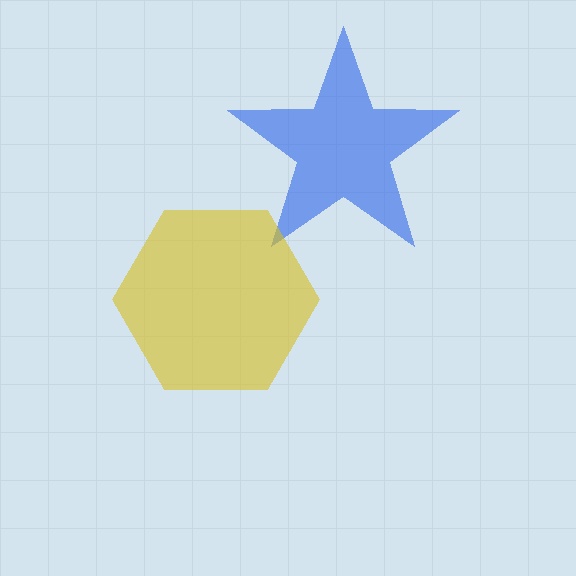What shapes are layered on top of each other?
The layered shapes are: a blue star, a yellow hexagon.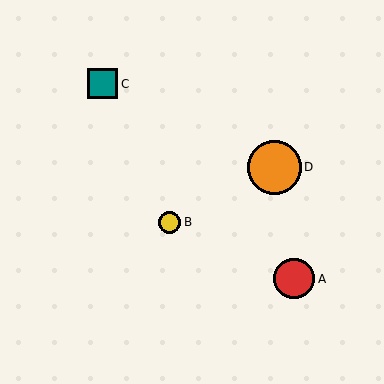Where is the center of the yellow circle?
The center of the yellow circle is at (169, 222).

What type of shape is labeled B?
Shape B is a yellow circle.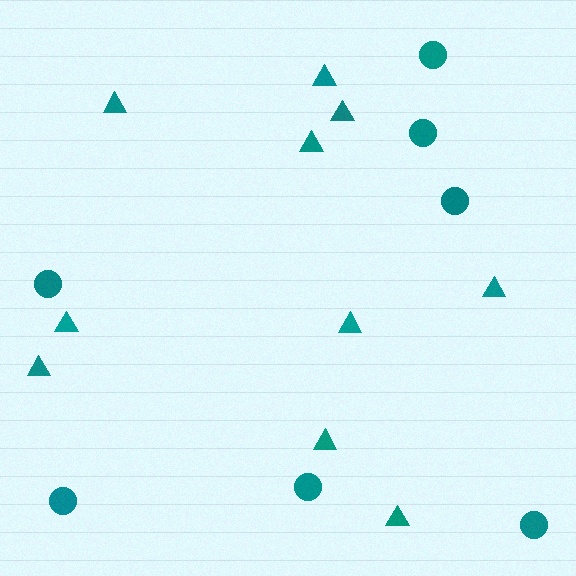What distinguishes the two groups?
There are 2 groups: one group of circles (7) and one group of triangles (10).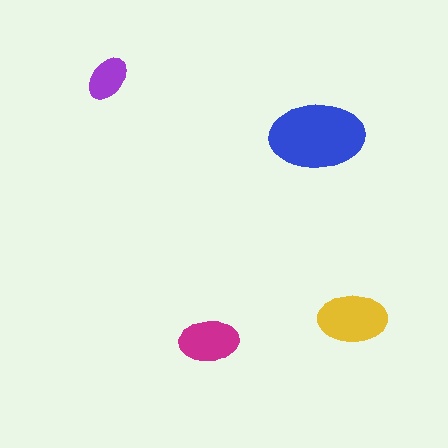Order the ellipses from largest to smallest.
the blue one, the yellow one, the magenta one, the purple one.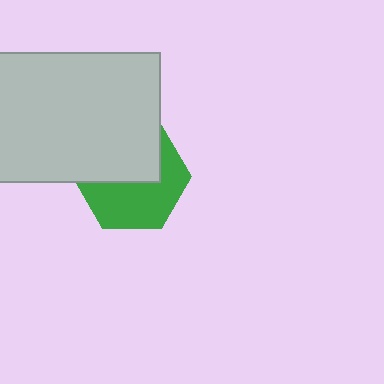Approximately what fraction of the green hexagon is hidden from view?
Roughly 47% of the green hexagon is hidden behind the light gray rectangle.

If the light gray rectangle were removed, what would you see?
You would see the complete green hexagon.